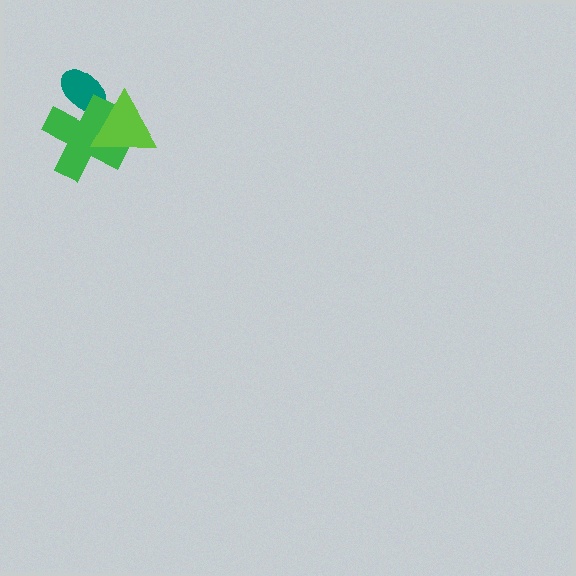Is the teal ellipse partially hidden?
Yes, it is partially covered by another shape.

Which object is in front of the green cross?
The lime triangle is in front of the green cross.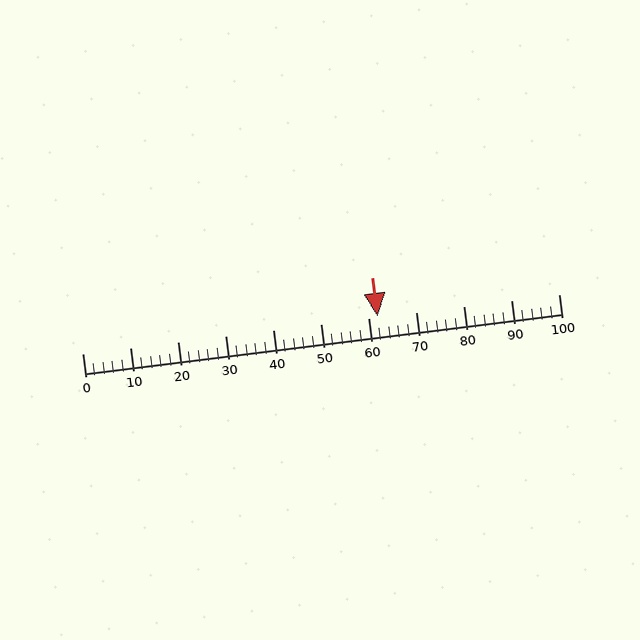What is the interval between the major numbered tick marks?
The major tick marks are spaced 10 units apart.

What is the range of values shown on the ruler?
The ruler shows values from 0 to 100.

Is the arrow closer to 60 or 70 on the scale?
The arrow is closer to 60.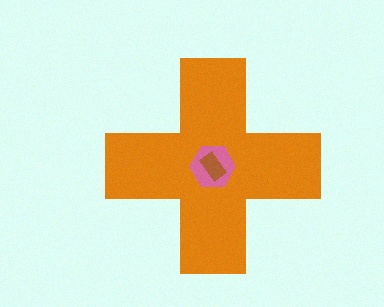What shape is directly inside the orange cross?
The pink hexagon.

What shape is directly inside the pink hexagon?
The brown rectangle.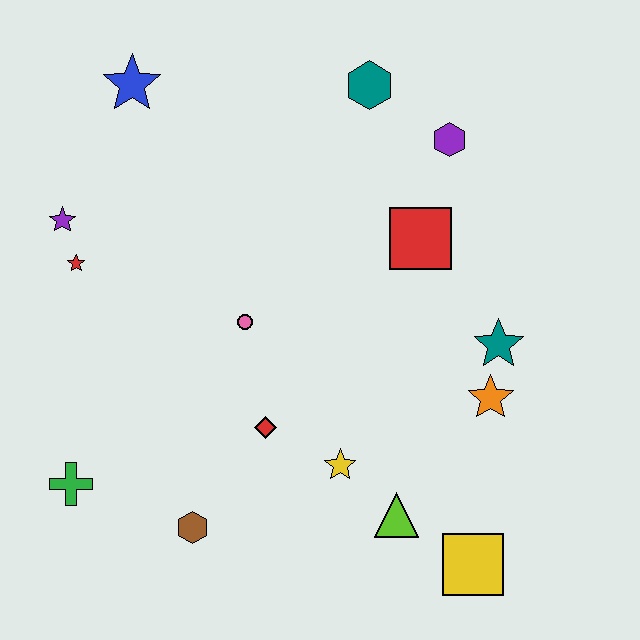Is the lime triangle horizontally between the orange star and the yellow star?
Yes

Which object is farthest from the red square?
The green cross is farthest from the red square.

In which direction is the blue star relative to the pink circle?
The blue star is above the pink circle.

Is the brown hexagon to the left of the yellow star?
Yes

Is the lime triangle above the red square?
No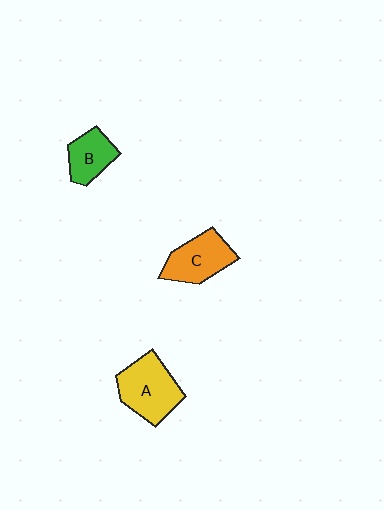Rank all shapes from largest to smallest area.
From largest to smallest: A (yellow), C (orange), B (green).